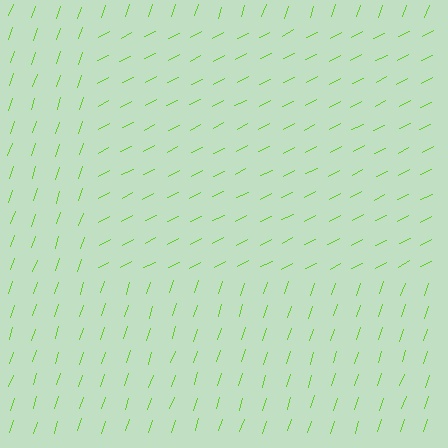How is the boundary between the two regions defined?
The boundary is defined purely by a change in line orientation (approximately 45 degrees difference). All lines are the same color and thickness.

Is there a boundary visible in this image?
Yes, there is a texture boundary formed by a change in line orientation.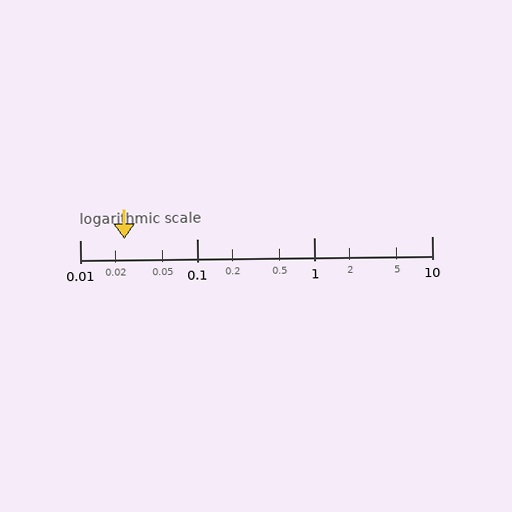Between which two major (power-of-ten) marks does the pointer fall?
The pointer is between 0.01 and 0.1.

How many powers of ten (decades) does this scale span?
The scale spans 3 decades, from 0.01 to 10.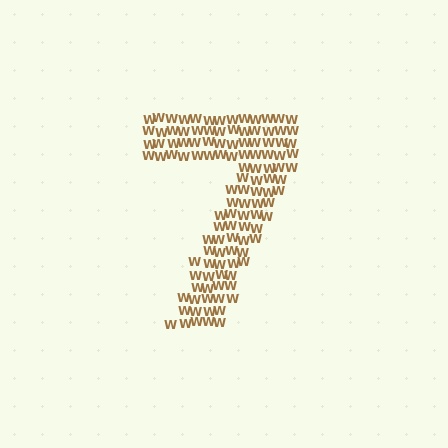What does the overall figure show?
The overall figure shows the digit 7.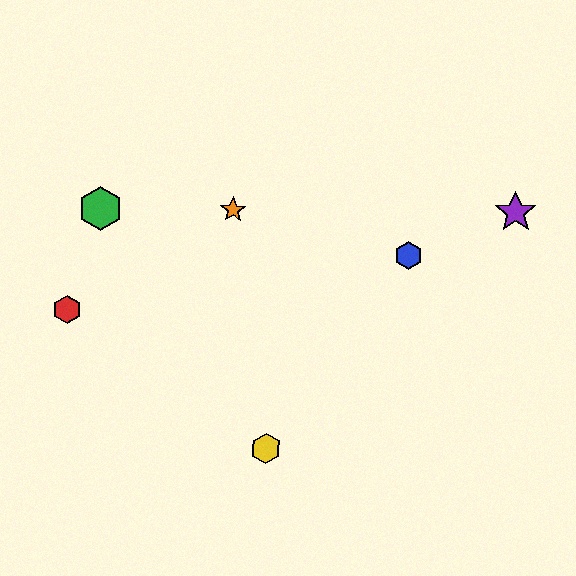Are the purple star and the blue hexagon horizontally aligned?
No, the purple star is at y≈212 and the blue hexagon is at y≈255.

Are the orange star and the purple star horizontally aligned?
Yes, both are at y≈210.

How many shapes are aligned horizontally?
3 shapes (the green hexagon, the purple star, the orange star) are aligned horizontally.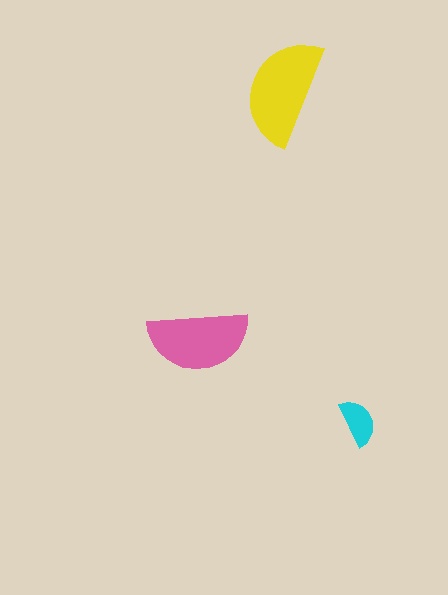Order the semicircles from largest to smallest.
the yellow one, the pink one, the cyan one.